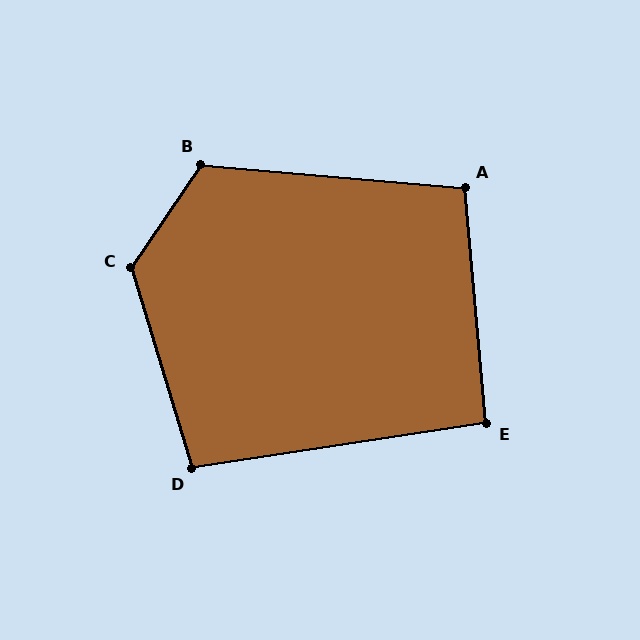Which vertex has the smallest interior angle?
E, at approximately 93 degrees.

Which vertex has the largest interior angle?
C, at approximately 129 degrees.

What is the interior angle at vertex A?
Approximately 100 degrees (obtuse).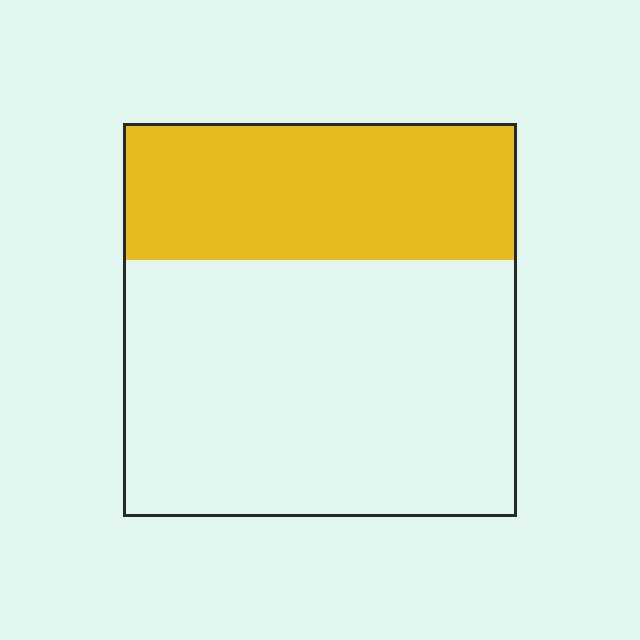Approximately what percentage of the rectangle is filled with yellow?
Approximately 35%.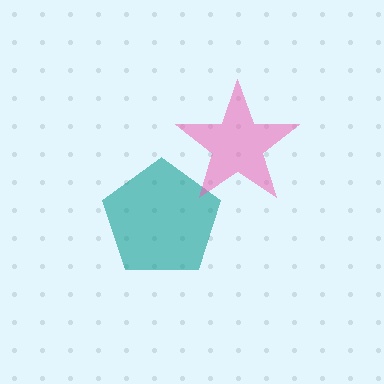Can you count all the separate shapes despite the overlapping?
Yes, there are 2 separate shapes.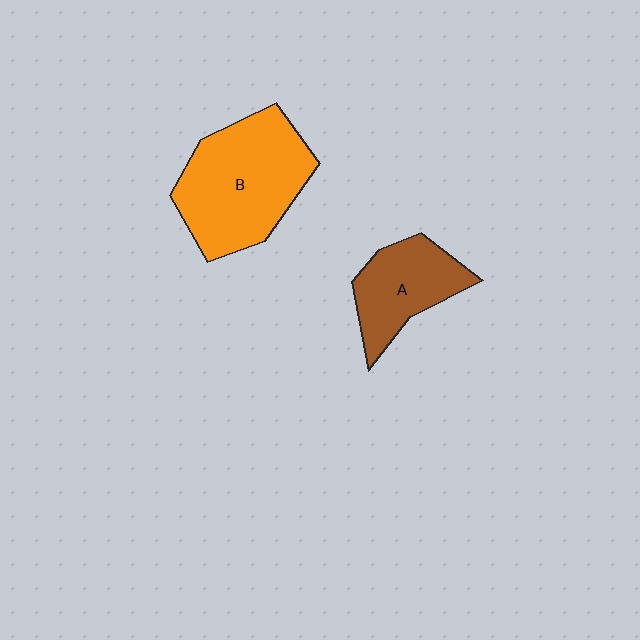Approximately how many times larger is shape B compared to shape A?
Approximately 1.7 times.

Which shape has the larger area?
Shape B (orange).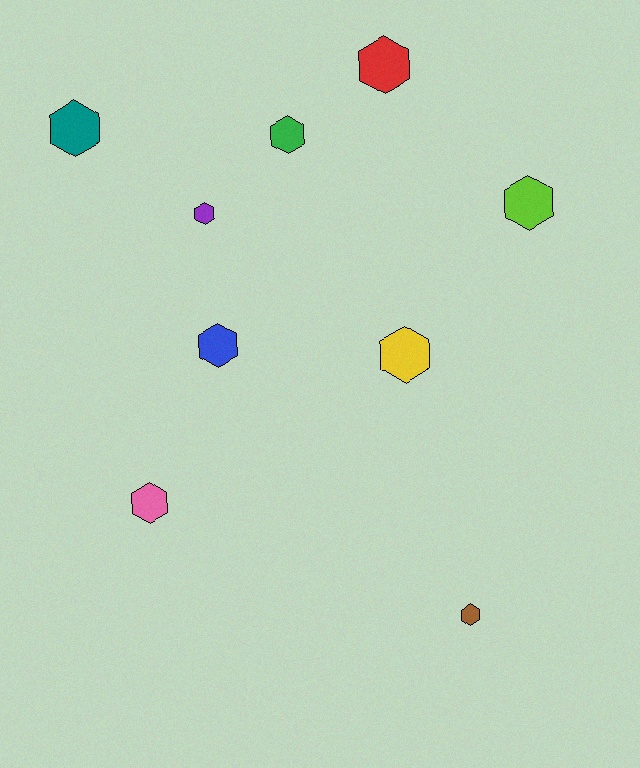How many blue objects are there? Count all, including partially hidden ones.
There is 1 blue object.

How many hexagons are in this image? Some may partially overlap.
There are 9 hexagons.